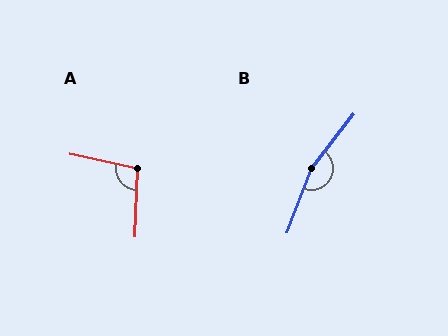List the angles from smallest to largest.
A (100°), B (163°).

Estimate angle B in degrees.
Approximately 163 degrees.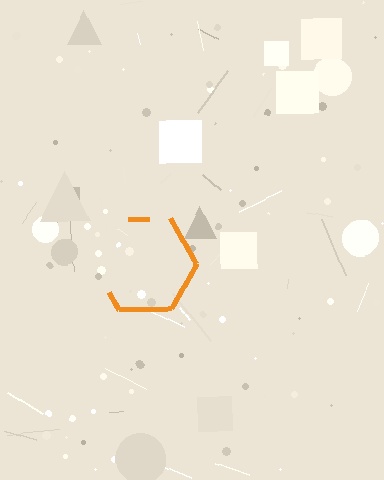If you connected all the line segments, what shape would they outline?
They would outline a hexagon.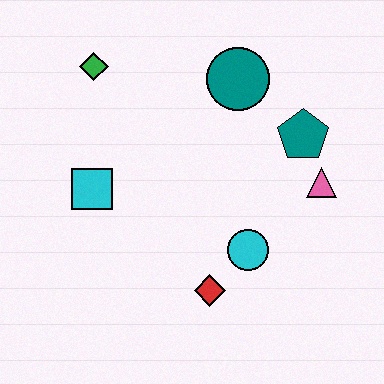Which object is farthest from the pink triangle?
The green diamond is farthest from the pink triangle.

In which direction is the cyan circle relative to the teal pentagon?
The cyan circle is below the teal pentagon.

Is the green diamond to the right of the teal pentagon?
No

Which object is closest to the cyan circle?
The red diamond is closest to the cyan circle.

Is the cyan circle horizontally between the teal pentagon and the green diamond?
Yes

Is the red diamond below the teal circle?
Yes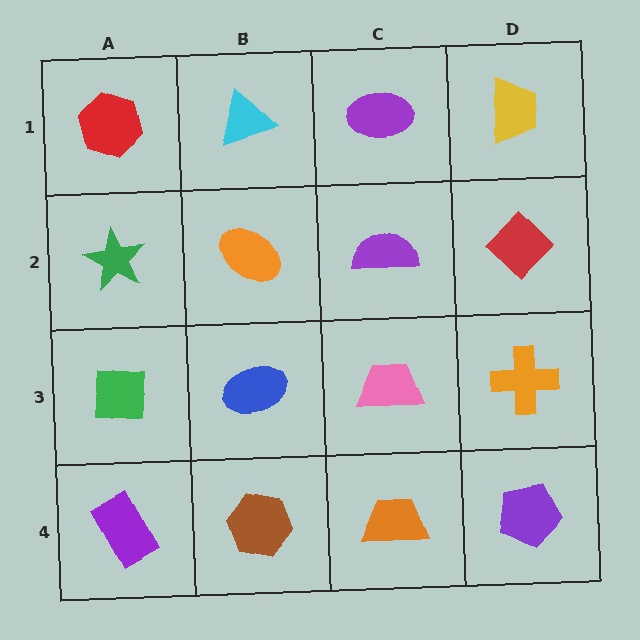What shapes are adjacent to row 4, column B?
A blue ellipse (row 3, column B), a purple rectangle (row 4, column A), an orange trapezoid (row 4, column C).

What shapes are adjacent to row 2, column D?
A yellow trapezoid (row 1, column D), an orange cross (row 3, column D), a purple semicircle (row 2, column C).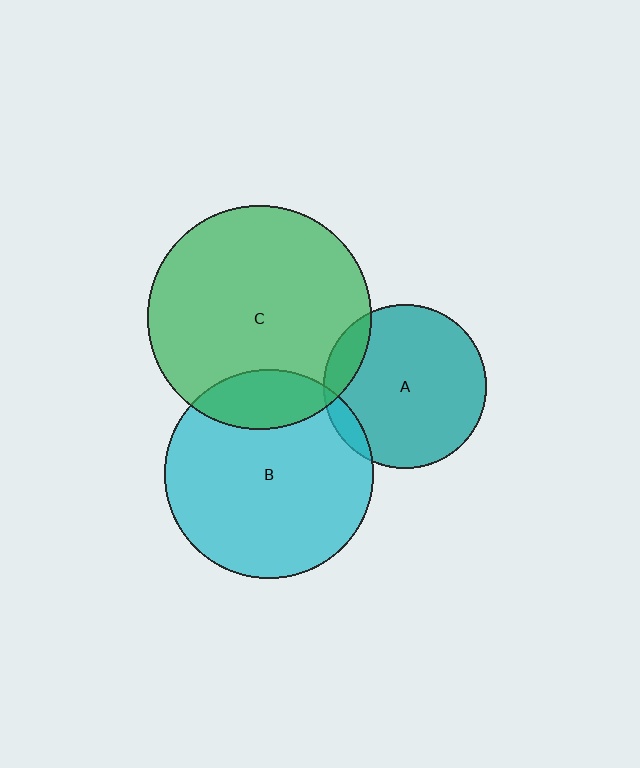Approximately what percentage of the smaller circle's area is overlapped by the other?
Approximately 20%.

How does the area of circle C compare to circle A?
Approximately 1.9 times.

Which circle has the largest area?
Circle C (green).